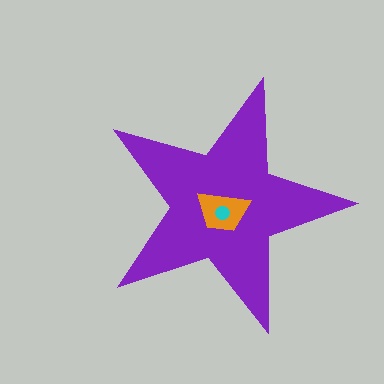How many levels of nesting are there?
3.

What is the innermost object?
The cyan circle.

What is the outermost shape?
The purple star.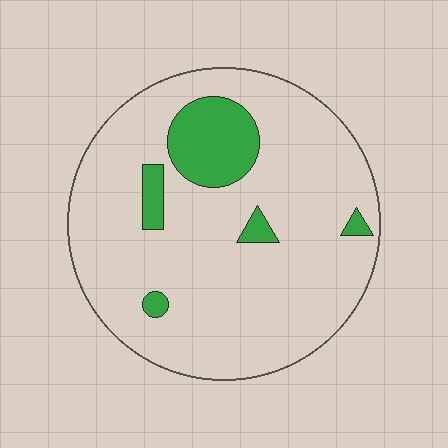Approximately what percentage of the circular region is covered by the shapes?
Approximately 15%.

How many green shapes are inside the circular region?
5.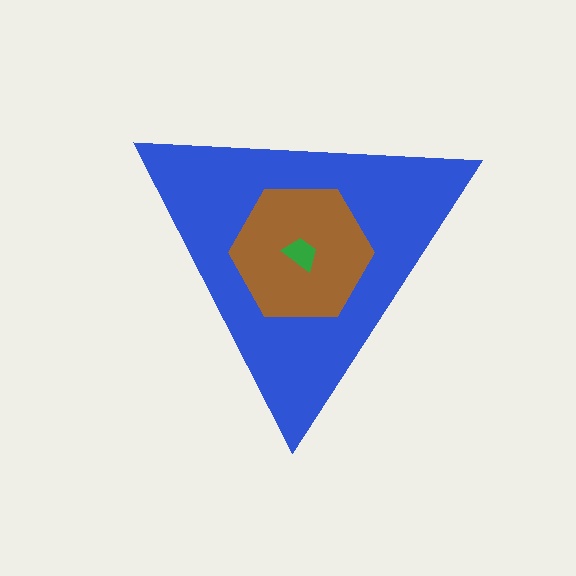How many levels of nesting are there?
3.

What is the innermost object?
The green trapezoid.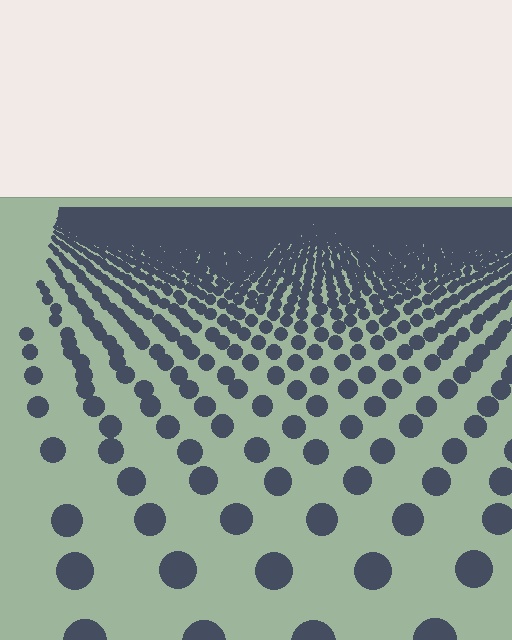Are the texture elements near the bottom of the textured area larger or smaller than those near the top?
Larger. Near the bottom, elements are closer to the viewer and appear at a bigger on-screen size.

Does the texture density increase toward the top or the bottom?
Density increases toward the top.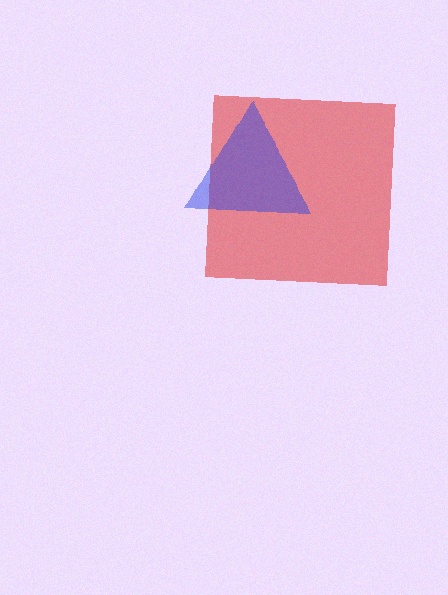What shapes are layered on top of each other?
The layered shapes are: a red square, a blue triangle.